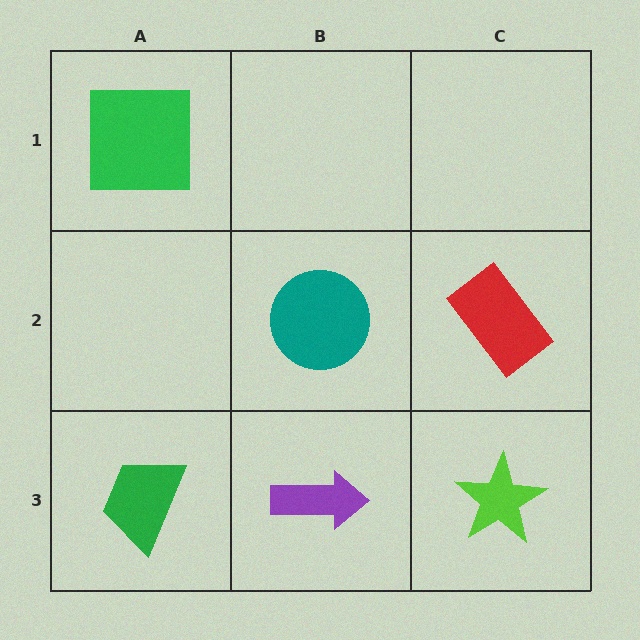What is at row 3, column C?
A lime star.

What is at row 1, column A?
A green square.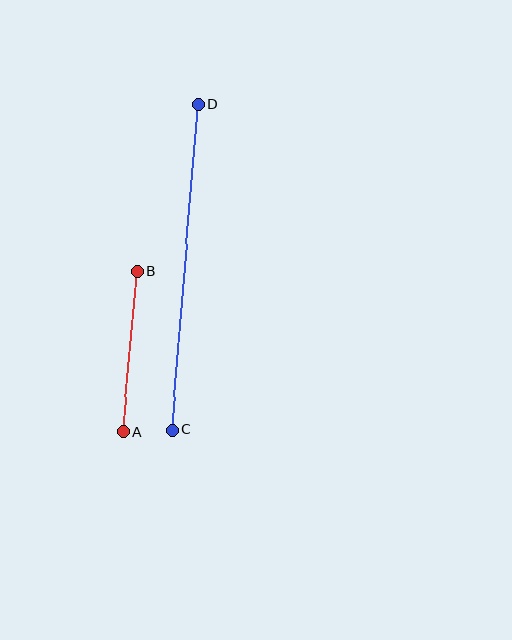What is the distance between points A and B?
The distance is approximately 162 pixels.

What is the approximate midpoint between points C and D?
The midpoint is at approximately (185, 267) pixels.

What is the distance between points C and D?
The distance is approximately 326 pixels.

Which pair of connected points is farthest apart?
Points C and D are farthest apart.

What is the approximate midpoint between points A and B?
The midpoint is at approximately (130, 351) pixels.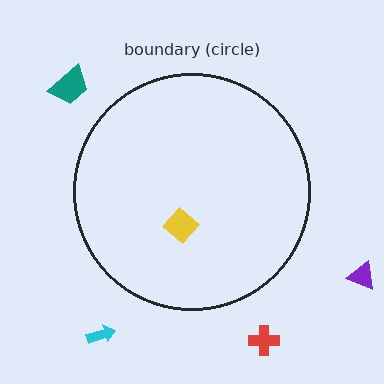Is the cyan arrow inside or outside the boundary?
Outside.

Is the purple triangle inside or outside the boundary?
Outside.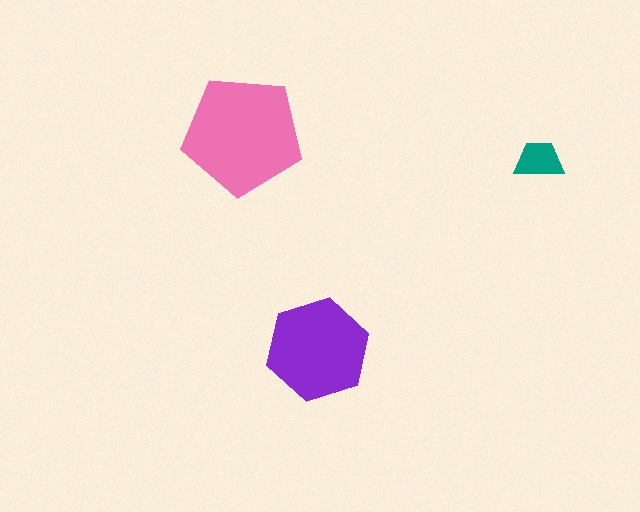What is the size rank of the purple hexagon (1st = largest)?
2nd.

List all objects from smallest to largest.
The teal trapezoid, the purple hexagon, the pink pentagon.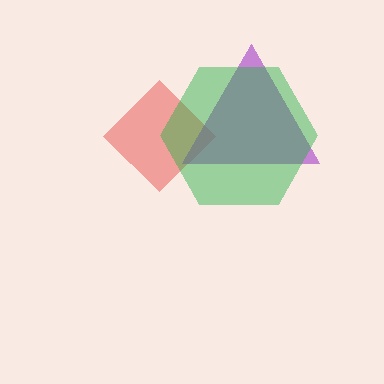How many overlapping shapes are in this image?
There are 3 overlapping shapes in the image.